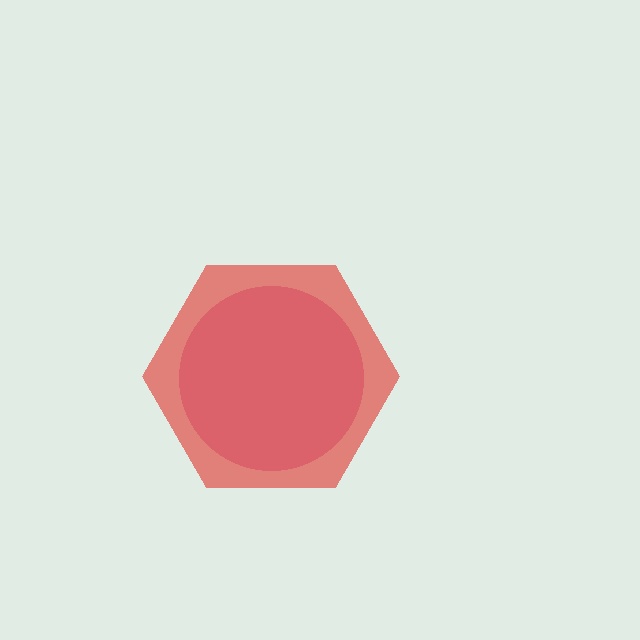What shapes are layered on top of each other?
The layered shapes are: a magenta circle, a red hexagon.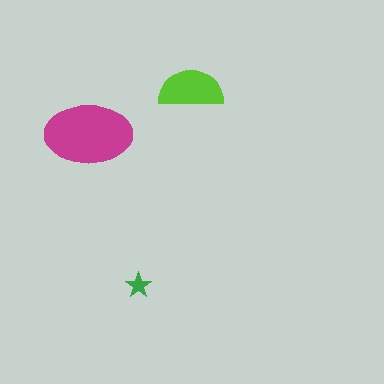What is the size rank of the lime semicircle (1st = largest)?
2nd.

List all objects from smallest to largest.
The green star, the lime semicircle, the magenta ellipse.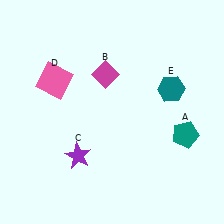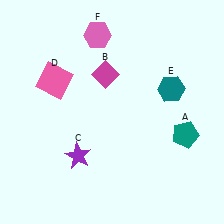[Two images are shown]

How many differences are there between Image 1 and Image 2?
There is 1 difference between the two images.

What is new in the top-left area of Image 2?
A pink hexagon (F) was added in the top-left area of Image 2.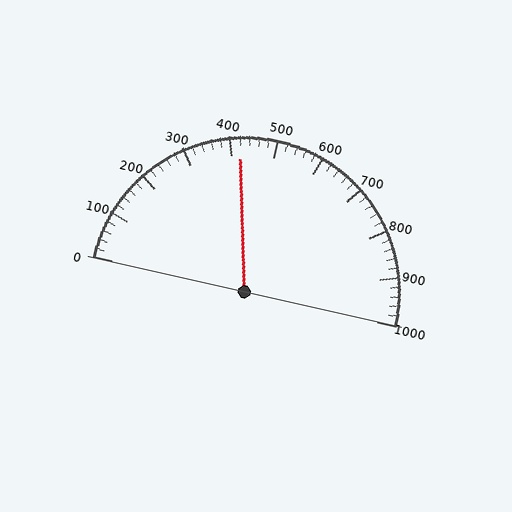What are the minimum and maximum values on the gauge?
The gauge ranges from 0 to 1000.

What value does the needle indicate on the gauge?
The needle indicates approximately 420.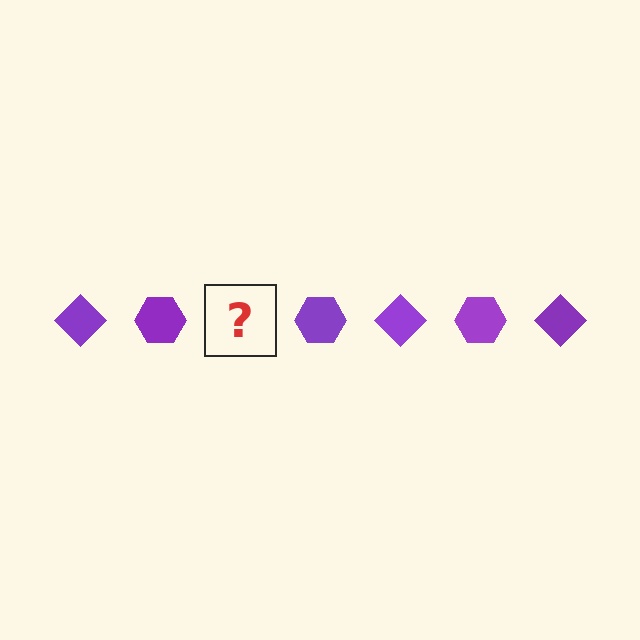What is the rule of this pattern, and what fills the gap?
The rule is that the pattern cycles through diamond, hexagon shapes in purple. The gap should be filled with a purple diamond.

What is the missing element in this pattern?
The missing element is a purple diamond.